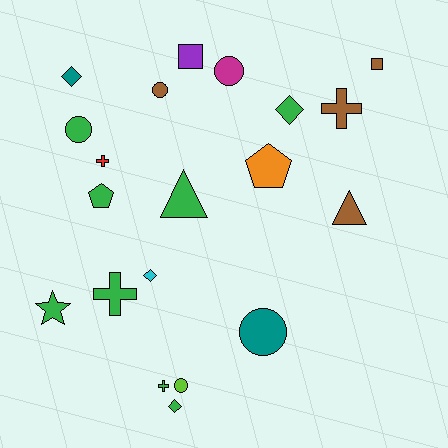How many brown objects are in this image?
There are 4 brown objects.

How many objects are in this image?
There are 20 objects.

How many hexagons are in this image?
There are no hexagons.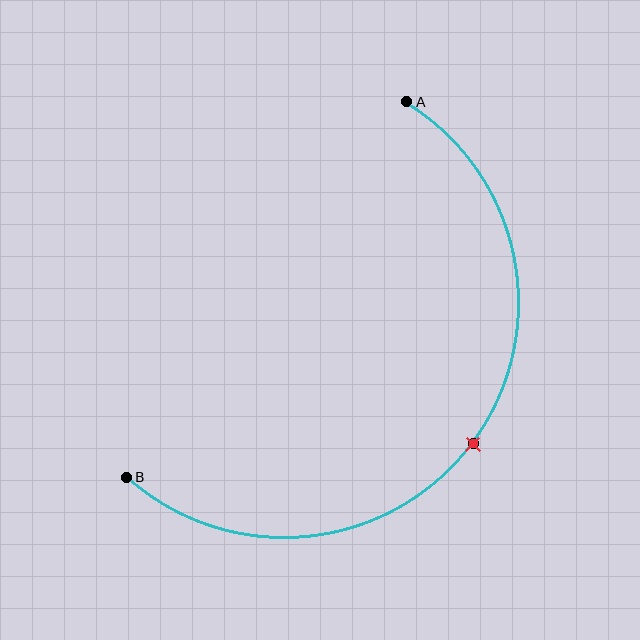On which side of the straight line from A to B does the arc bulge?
The arc bulges below and to the right of the straight line connecting A and B.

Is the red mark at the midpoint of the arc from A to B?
Yes. The red mark lies on the arc at equal arc-length from both A and B — it is the arc midpoint.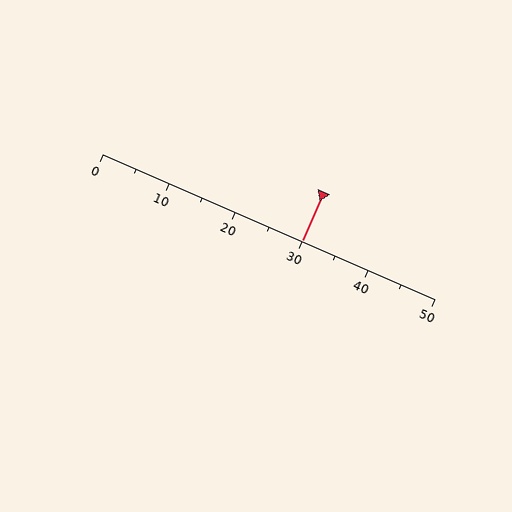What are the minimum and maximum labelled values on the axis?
The axis runs from 0 to 50.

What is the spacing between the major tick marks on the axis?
The major ticks are spaced 10 apart.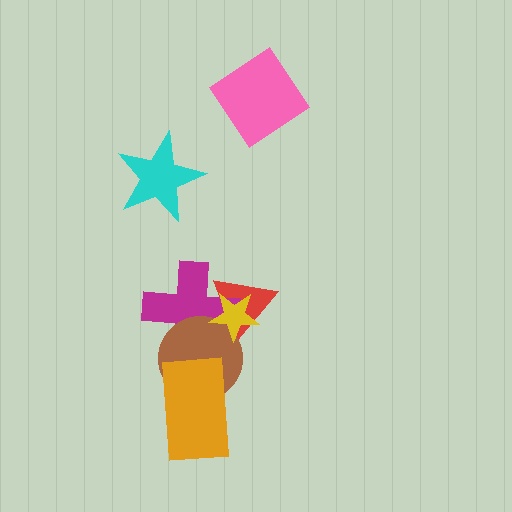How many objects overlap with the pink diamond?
0 objects overlap with the pink diamond.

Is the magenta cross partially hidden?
Yes, it is partially covered by another shape.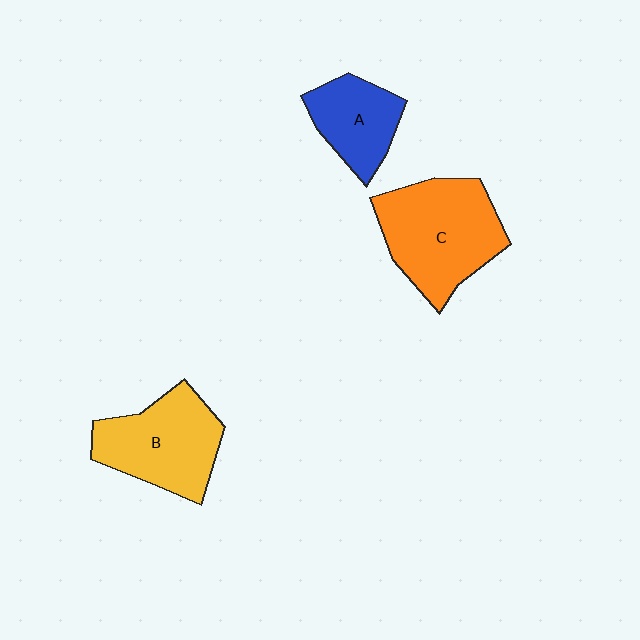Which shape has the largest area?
Shape C (orange).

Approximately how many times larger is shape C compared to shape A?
Approximately 1.7 times.